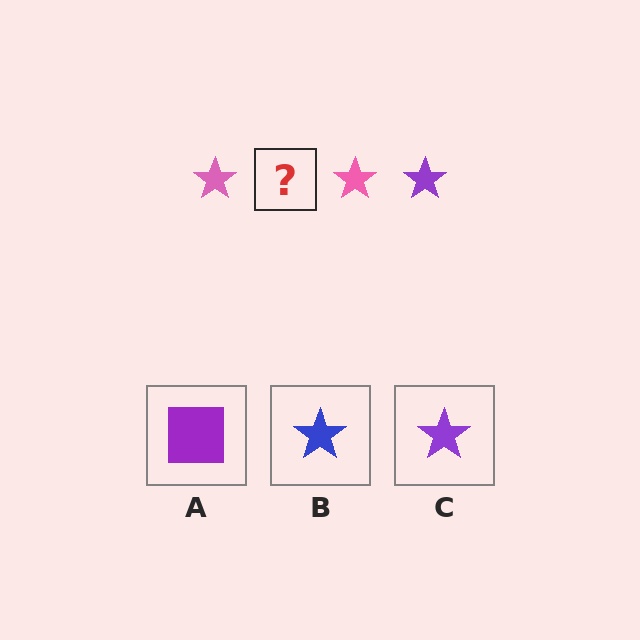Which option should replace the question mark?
Option C.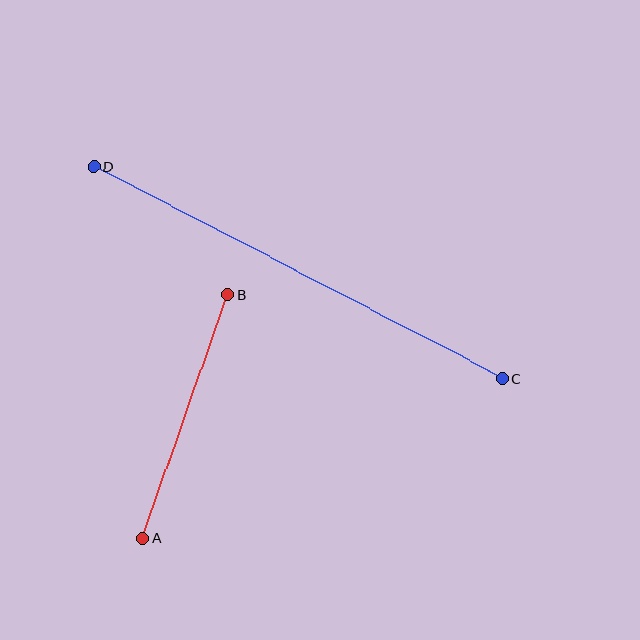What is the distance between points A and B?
The distance is approximately 258 pixels.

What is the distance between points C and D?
The distance is approximately 461 pixels.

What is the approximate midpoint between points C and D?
The midpoint is at approximately (298, 273) pixels.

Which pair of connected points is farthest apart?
Points C and D are farthest apart.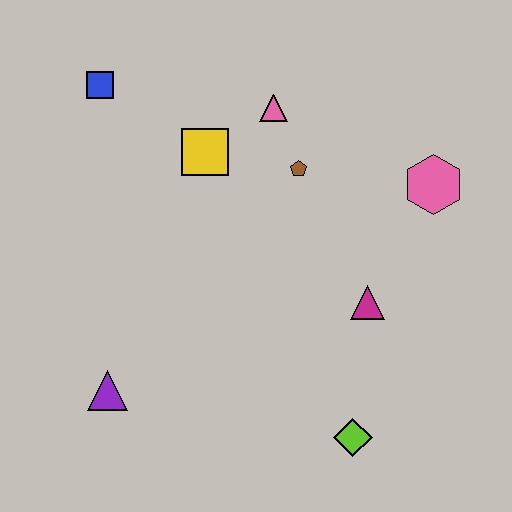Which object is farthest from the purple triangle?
The pink hexagon is farthest from the purple triangle.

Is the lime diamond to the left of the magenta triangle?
Yes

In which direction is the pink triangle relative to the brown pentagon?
The pink triangle is above the brown pentagon.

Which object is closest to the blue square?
The yellow square is closest to the blue square.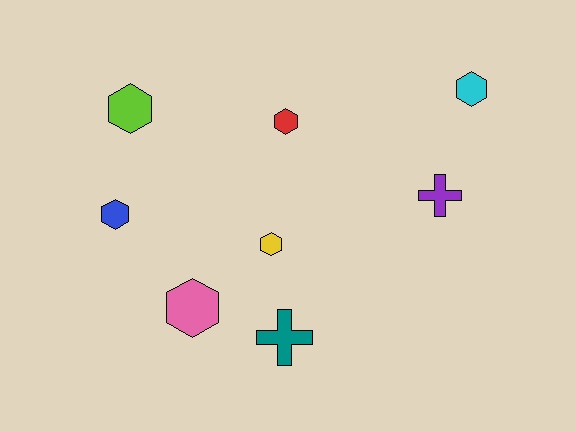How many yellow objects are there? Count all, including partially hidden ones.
There is 1 yellow object.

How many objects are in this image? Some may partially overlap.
There are 8 objects.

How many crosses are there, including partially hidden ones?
There are 2 crosses.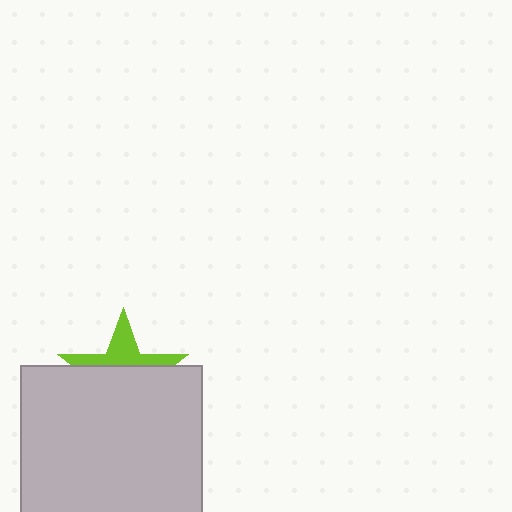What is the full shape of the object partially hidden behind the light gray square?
The partially hidden object is a lime star.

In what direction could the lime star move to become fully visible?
The lime star could move up. That would shift it out from behind the light gray square entirely.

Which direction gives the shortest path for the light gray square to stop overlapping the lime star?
Moving down gives the shortest separation.